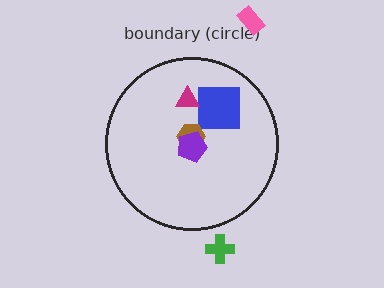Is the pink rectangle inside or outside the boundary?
Outside.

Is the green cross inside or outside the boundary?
Outside.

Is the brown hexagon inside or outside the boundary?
Inside.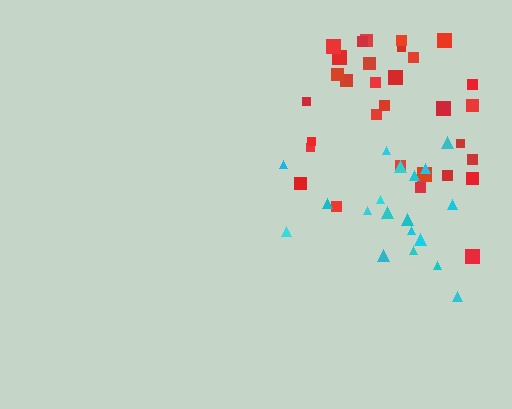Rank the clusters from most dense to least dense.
cyan, red.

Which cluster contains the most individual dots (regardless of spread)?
Red (31).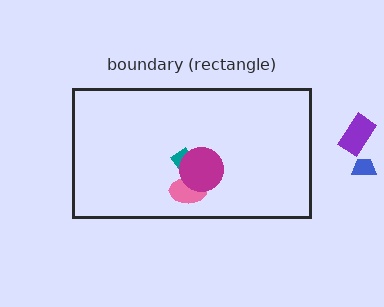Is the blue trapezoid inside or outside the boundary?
Outside.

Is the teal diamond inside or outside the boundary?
Inside.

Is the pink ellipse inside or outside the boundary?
Inside.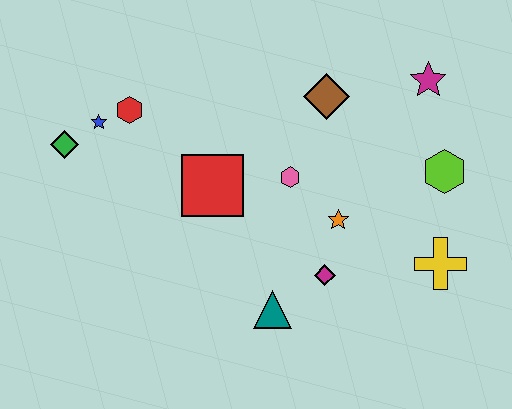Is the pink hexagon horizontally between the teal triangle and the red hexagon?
No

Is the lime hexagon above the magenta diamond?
Yes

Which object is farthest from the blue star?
The yellow cross is farthest from the blue star.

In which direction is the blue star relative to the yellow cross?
The blue star is to the left of the yellow cross.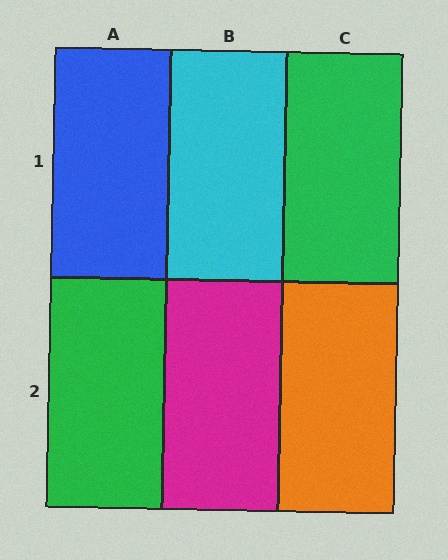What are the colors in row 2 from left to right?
Green, magenta, orange.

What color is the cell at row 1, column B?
Cyan.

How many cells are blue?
1 cell is blue.